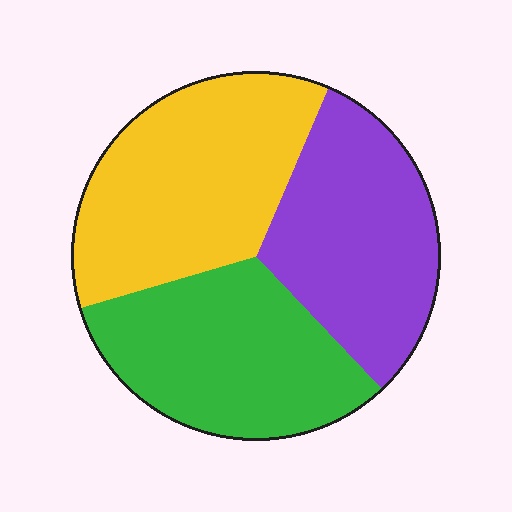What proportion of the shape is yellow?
Yellow covers around 35% of the shape.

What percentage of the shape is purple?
Purple covers around 30% of the shape.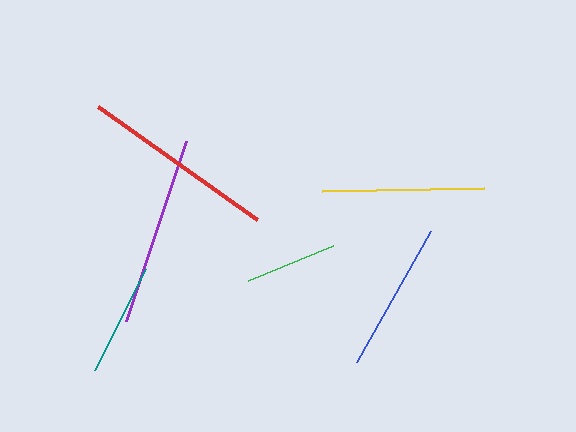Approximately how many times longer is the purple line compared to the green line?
The purple line is approximately 2.0 times the length of the green line.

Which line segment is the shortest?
The green line is the shortest at approximately 92 pixels.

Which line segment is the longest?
The red line is the longest at approximately 195 pixels.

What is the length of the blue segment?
The blue segment is approximately 151 pixels long.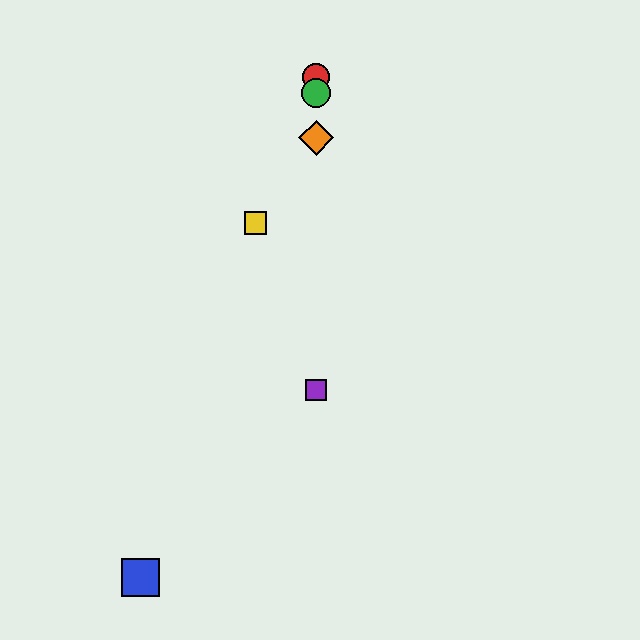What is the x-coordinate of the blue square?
The blue square is at x≈141.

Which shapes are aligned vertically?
The red circle, the green circle, the purple square, the orange diamond are aligned vertically.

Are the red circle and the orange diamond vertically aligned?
Yes, both are at x≈316.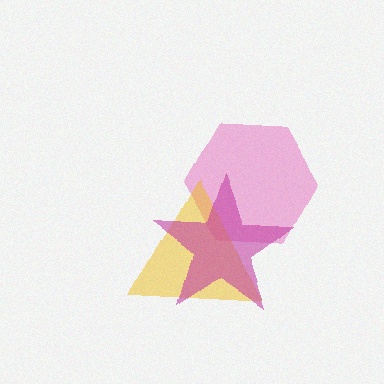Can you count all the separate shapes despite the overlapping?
Yes, there are 3 separate shapes.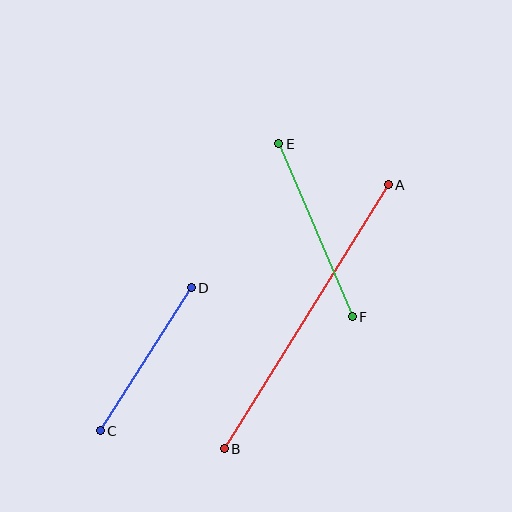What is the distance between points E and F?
The distance is approximately 188 pixels.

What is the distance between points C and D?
The distance is approximately 170 pixels.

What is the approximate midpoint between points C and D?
The midpoint is at approximately (146, 359) pixels.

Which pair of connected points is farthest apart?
Points A and B are farthest apart.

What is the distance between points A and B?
The distance is approximately 311 pixels.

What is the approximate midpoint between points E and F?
The midpoint is at approximately (316, 230) pixels.